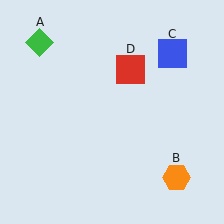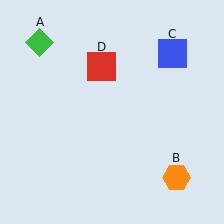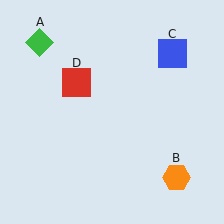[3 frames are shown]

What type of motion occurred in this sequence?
The red square (object D) rotated counterclockwise around the center of the scene.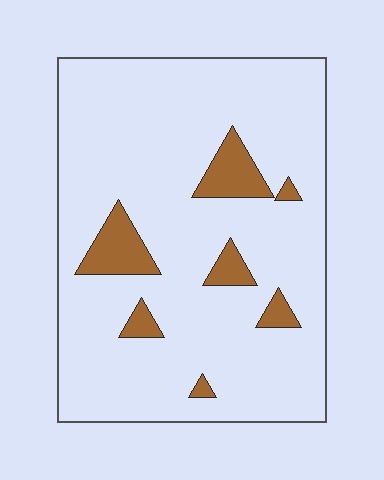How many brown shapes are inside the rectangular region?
7.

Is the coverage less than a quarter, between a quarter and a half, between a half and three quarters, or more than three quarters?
Less than a quarter.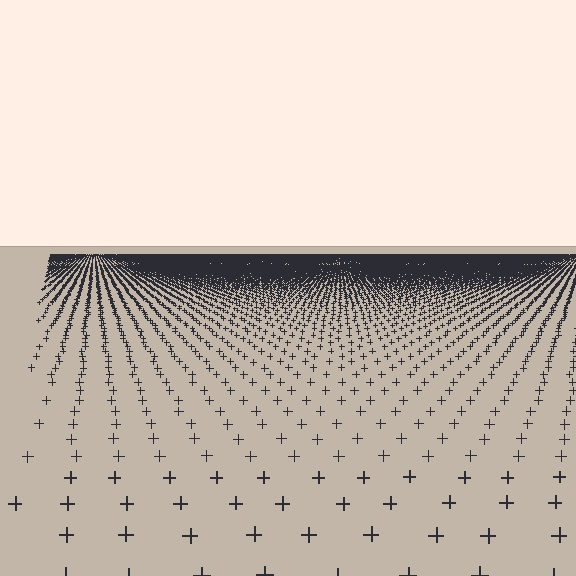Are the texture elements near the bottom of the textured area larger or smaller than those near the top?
Larger. Near the bottom, elements are closer to the viewer and appear at a bigger on-screen size.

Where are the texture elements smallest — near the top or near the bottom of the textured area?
Near the top.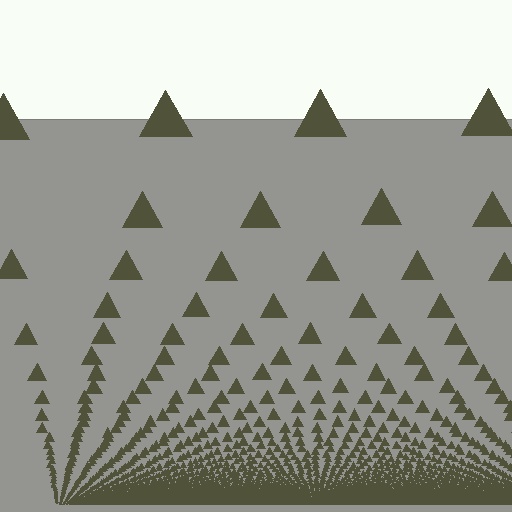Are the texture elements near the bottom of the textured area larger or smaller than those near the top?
Smaller. The gradient is inverted — elements near the bottom are smaller and denser.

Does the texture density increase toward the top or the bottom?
Density increases toward the bottom.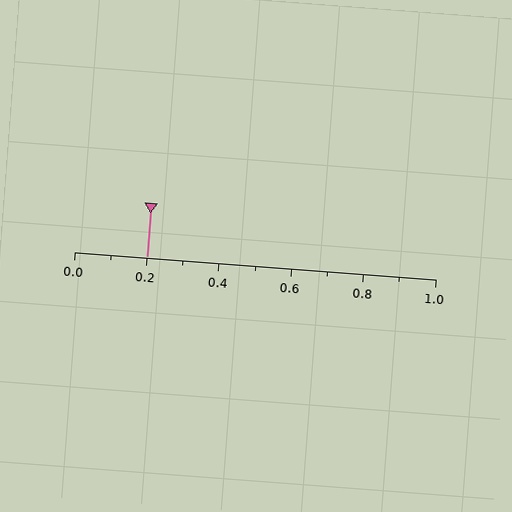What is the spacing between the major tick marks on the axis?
The major ticks are spaced 0.2 apart.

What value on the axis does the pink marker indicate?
The marker indicates approximately 0.2.